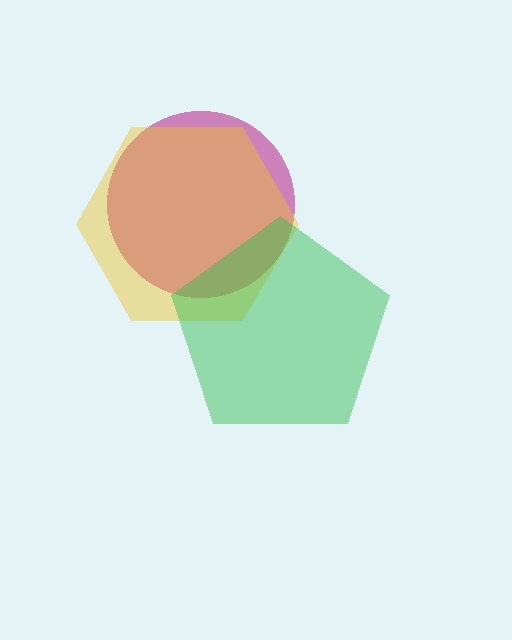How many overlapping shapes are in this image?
There are 3 overlapping shapes in the image.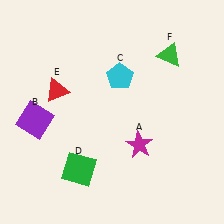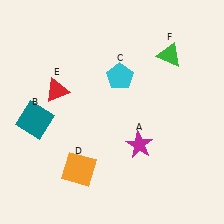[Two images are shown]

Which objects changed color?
B changed from purple to teal. D changed from green to orange.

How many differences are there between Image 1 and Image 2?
There are 2 differences between the two images.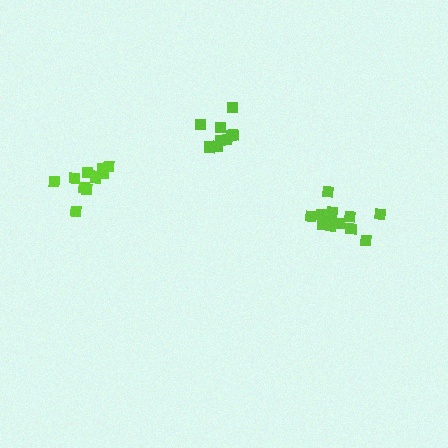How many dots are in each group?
Group 1: 13 dots, Group 2: 9 dots, Group 3: 11 dots (33 total).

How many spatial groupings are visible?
There are 3 spatial groupings.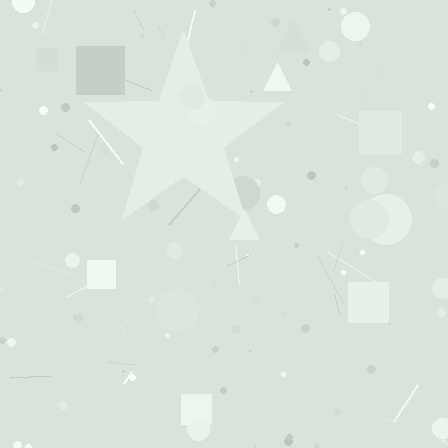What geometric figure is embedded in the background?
A star is embedded in the background.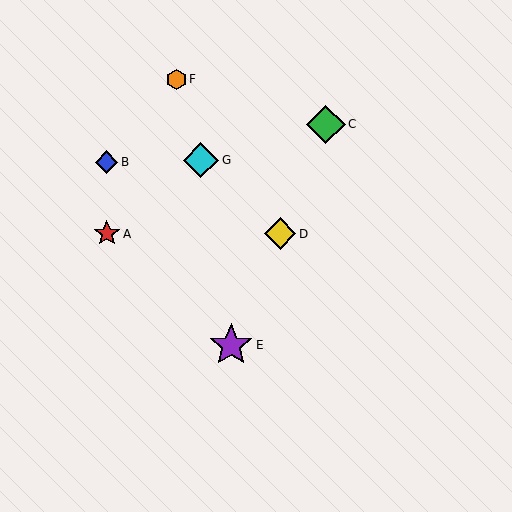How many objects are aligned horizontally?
2 objects (A, D) are aligned horizontally.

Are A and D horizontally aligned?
Yes, both are at y≈234.